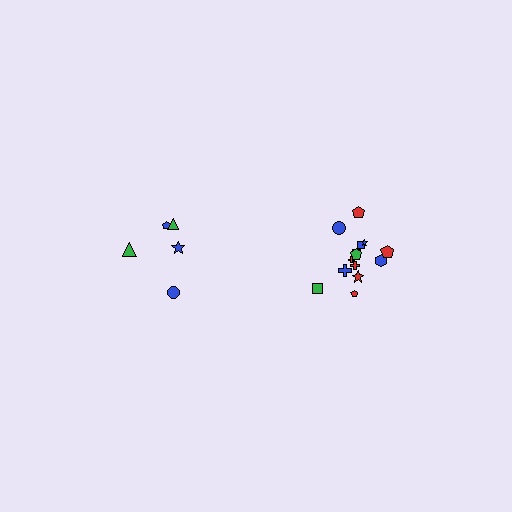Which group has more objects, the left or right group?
The right group.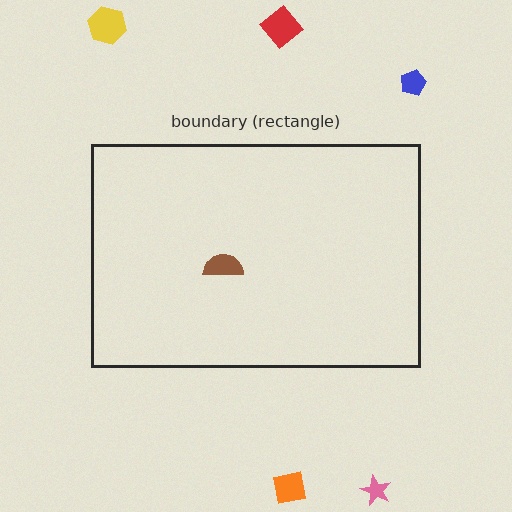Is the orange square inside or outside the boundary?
Outside.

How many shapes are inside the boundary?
1 inside, 5 outside.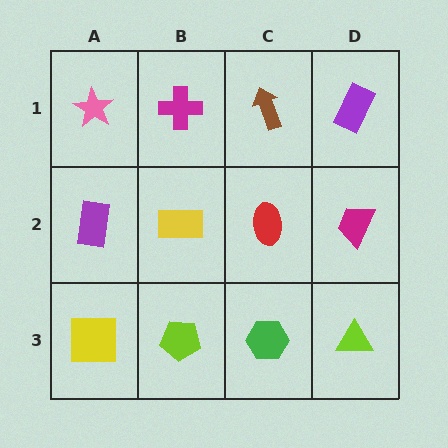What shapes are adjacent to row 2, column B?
A magenta cross (row 1, column B), a lime pentagon (row 3, column B), a purple rectangle (row 2, column A), a red ellipse (row 2, column C).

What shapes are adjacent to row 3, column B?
A yellow rectangle (row 2, column B), a yellow square (row 3, column A), a green hexagon (row 3, column C).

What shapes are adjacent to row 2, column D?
A purple rectangle (row 1, column D), a lime triangle (row 3, column D), a red ellipse (row 2, column C).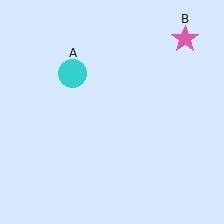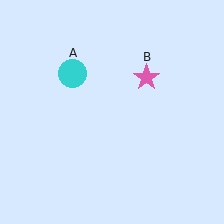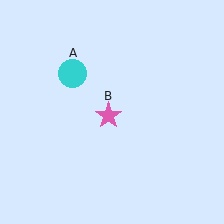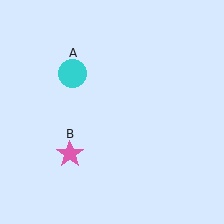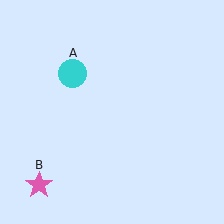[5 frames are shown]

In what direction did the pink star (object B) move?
The pink star (object B) moved down and to the left.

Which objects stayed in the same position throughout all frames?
Cyan circle (object A) remained stationary.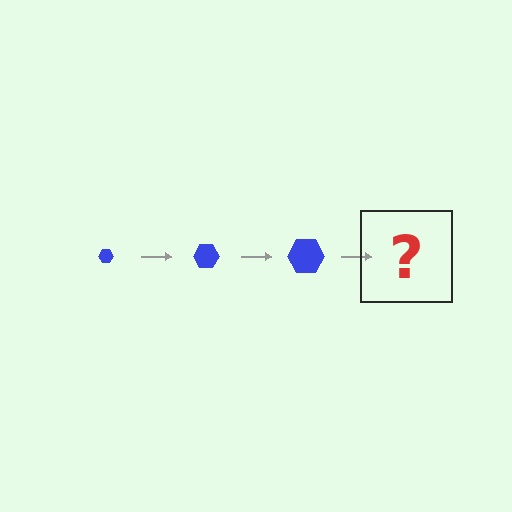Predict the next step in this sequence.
The next step is a blue hexagon, larger than the previous one.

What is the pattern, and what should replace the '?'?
The pattern is that the hexagon gets progressively larger each step. The '?' should be a blue hexagon, larger than the previous one.